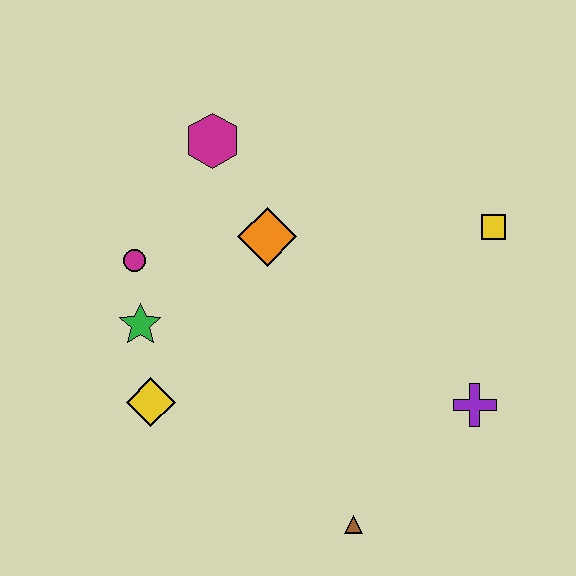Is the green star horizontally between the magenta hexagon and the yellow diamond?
No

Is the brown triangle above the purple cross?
No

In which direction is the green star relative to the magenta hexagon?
The green star is below the magenta hexagon.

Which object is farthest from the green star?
The yellow square is farthest from the green star.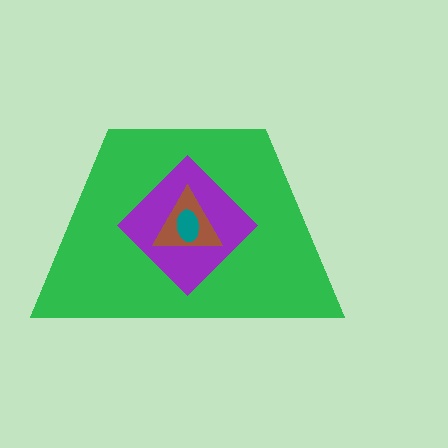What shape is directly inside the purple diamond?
The brown triangle.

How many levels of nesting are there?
4.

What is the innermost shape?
The teal ellipse.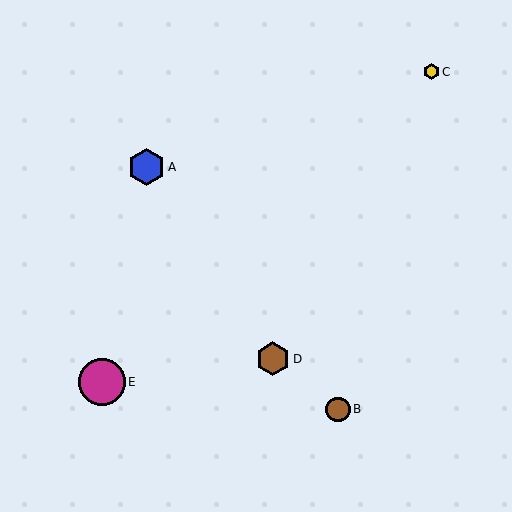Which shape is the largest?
The magenta circle (labeled E) is the largest.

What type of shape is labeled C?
Shape C is a yellow hexagon.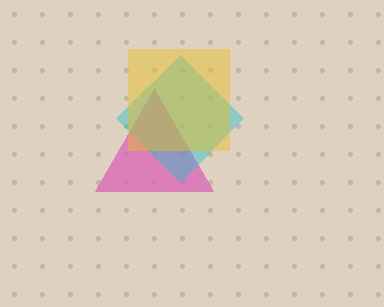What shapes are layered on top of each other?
The layered shapes are: a pink triangle, a cyan diamond, a yellow square.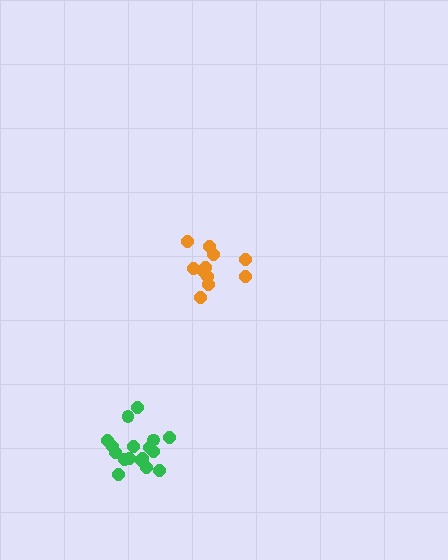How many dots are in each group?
Group 1: 11 dots, Group 2: 17 dots (28 total).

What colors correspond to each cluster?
The clusters are colored: orange, green.